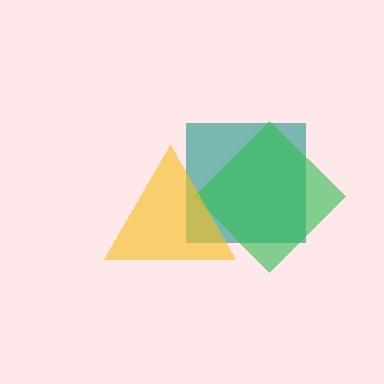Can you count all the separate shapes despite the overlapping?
Yes, there are 3 separate shapes.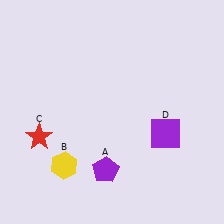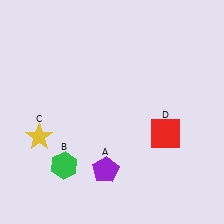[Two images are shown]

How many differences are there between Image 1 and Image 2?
There are 3 differences between the two images.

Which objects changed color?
B changed from yellow to green. C changed from red to yellow. D changed from purple to red.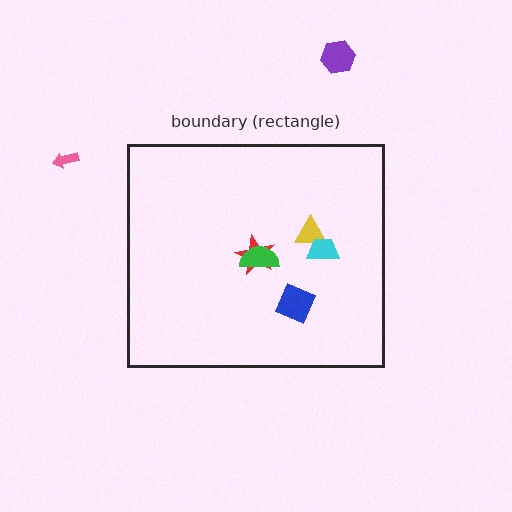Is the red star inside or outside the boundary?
Inside.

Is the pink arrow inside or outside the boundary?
Outside.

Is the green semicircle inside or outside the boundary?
Inside.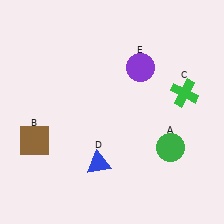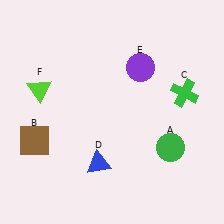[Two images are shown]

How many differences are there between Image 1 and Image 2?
There is 1 difference between the two images.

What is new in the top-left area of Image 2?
A lime triangle (F) was added in the top-left area of Image 2.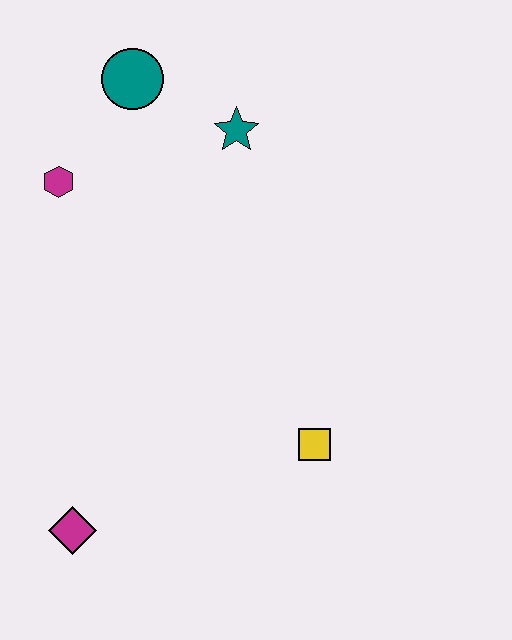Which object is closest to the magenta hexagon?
The teal circle is closest to the magenta hexagon.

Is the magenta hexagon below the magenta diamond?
No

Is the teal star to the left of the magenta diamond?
No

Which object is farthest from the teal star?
The magenta diamond is farthest from the teal star.